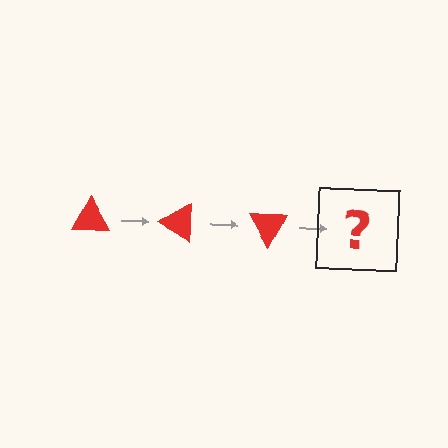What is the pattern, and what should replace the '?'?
The pattern is that the triangle rotates 30 degrees each step. The '?' should be a red triangle rotated 90 degrees.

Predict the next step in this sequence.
The next step is a red triangle rotated 90 degrees.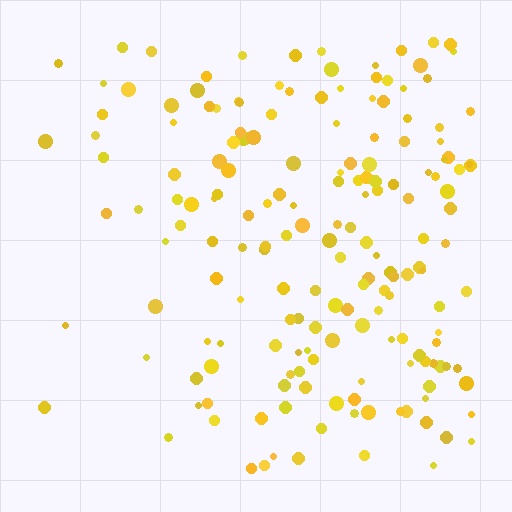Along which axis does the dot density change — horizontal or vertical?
Horizontal.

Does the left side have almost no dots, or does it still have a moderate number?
Still a moderate number, just noticeably fewer than the right.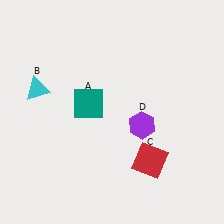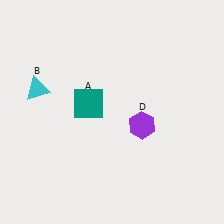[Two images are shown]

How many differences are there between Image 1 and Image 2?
There is 1 difference between the two images.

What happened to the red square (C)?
The red square (C) was removed in Image 2. It was in the bottom-right area of Image 1.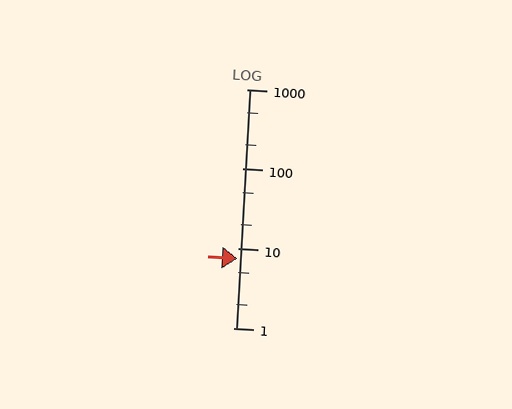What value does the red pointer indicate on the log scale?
The pointer indicates approximately 7.5.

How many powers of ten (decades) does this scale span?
The scale spans 3 decades, from 1 to 1000.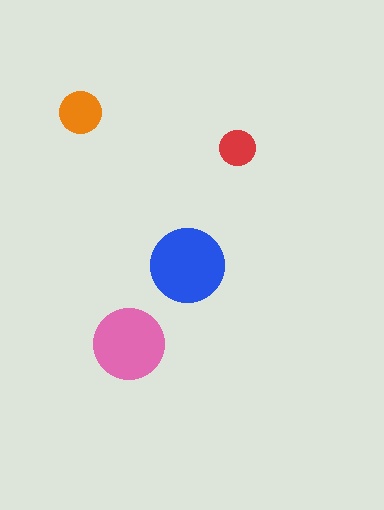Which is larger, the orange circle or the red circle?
The orange one.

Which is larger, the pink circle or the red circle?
The pink one.